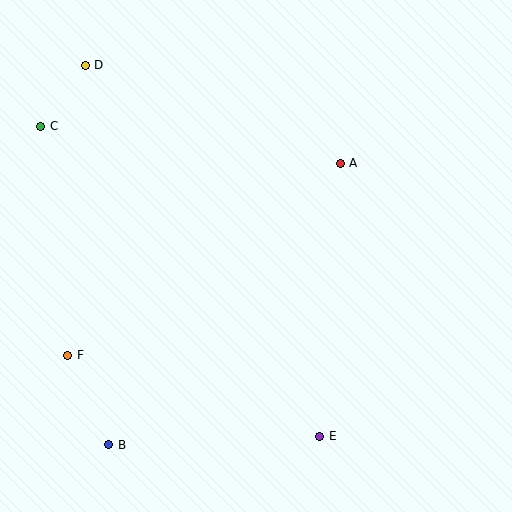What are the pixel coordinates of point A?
Point A is at (340, 163).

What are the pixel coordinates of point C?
Point C is at (41, 126).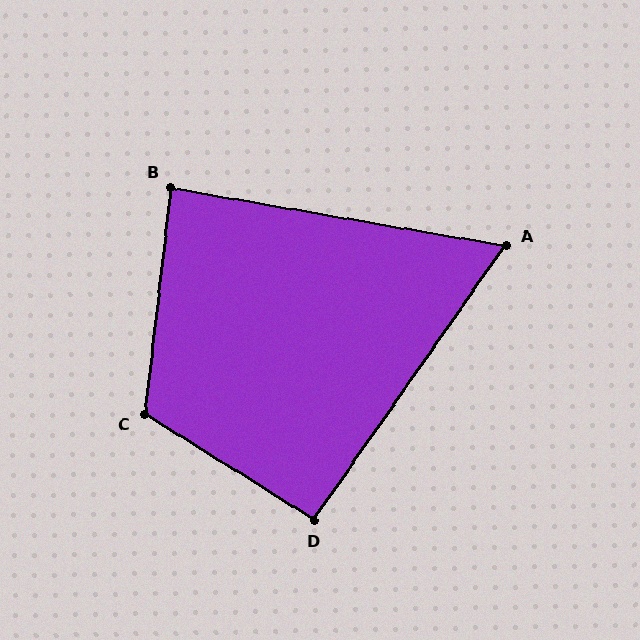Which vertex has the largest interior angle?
C, at approximately 115 degrees.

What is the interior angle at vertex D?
Approximately 93 degrees (approximately right).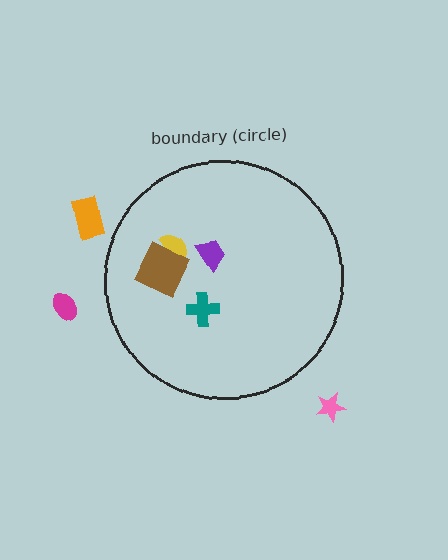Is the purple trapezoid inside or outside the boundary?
Inside.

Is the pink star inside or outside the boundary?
Outside.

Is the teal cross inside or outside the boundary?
Inside.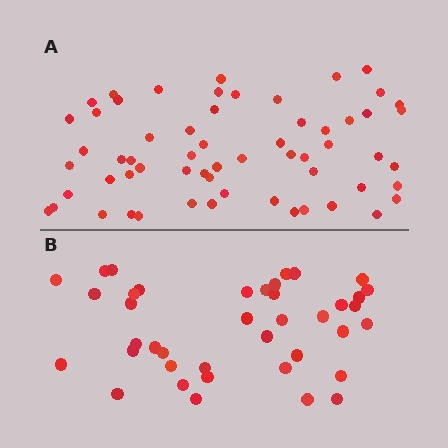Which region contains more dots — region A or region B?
Region A (the top region) has more dots.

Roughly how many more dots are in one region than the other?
Region A has approximately 20 more dots than region B.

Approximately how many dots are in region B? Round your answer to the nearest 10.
About 40 dots.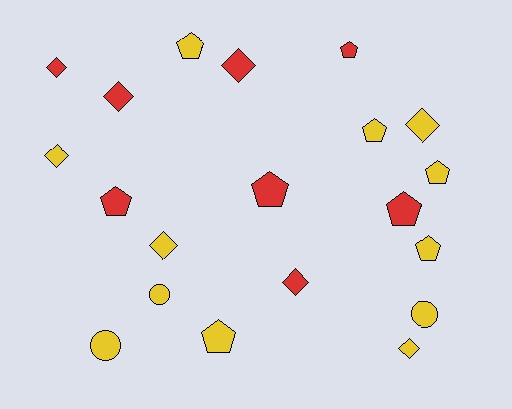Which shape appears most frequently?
Pentagon, with 9 objects.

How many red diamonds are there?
There are 4 red diamonds.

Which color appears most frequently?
Yellow, with 12 objects.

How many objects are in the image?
There are 20 objects.